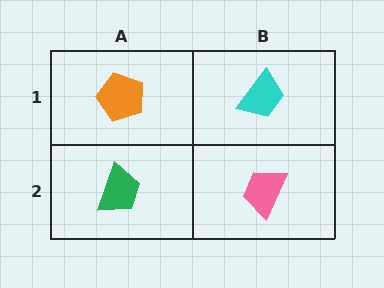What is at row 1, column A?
An orange pentagon.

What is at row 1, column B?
A cyan trapezoid.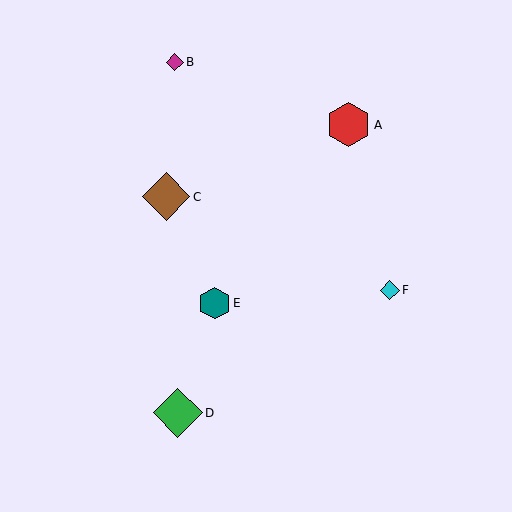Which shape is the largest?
The green diamond (labeled D) is the largest.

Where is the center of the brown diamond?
The center of the brown diamond is at (166, 197).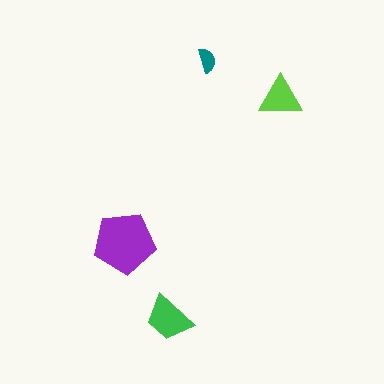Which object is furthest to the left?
The purple pentagon is leftmost.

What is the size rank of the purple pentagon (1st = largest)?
1st.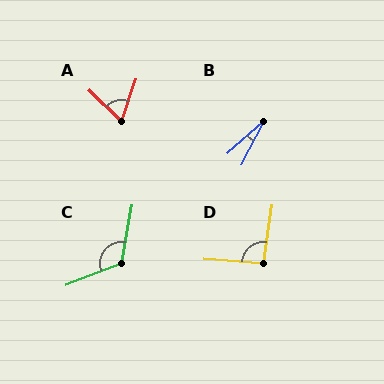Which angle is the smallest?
B, at approximately 21 degrees.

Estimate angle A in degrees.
Approximately 65 degrees.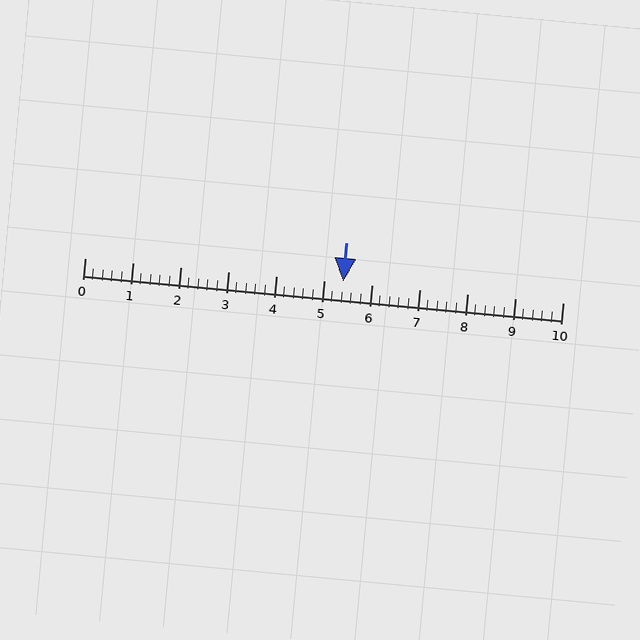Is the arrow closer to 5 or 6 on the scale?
The arrow is closer to 5.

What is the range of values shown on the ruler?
The ruler shows values from 0 to 10.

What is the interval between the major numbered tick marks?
The major tick marks are spaced 1 units apart.